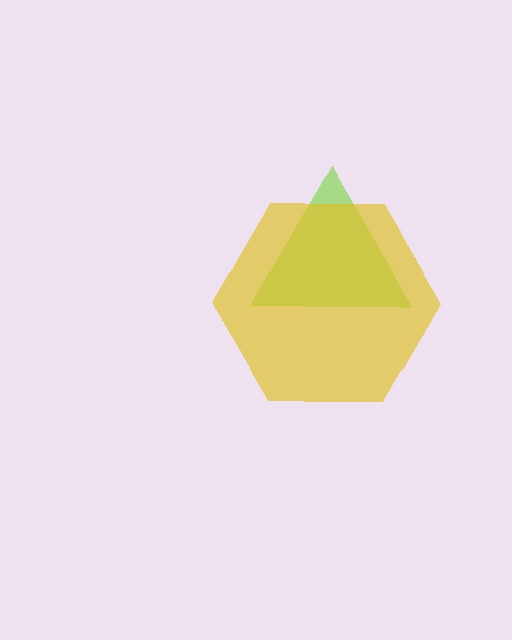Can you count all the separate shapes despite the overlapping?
Yes, there are 2 separate shapes.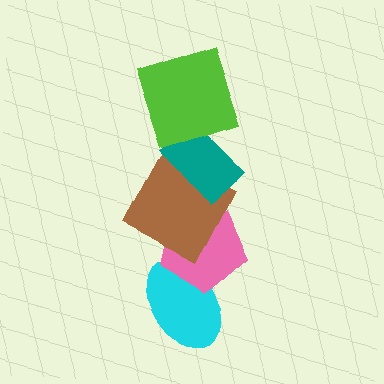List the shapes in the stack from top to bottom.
From top to bottom: the lime square, the teal rectangle, the brown square, the pink pentagon, the cyan ellipse.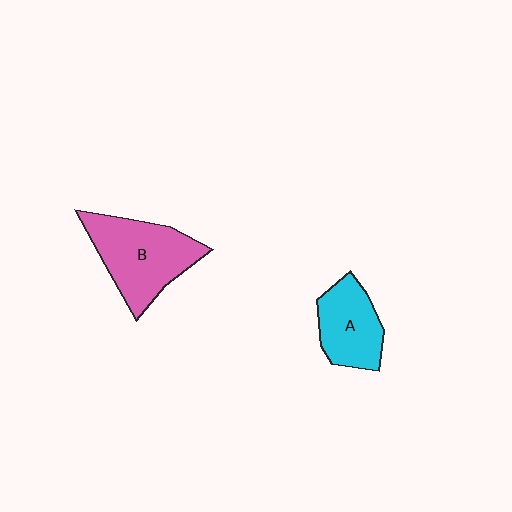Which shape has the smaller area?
Shape A (cyan).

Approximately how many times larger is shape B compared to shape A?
Approximately 1.5 times.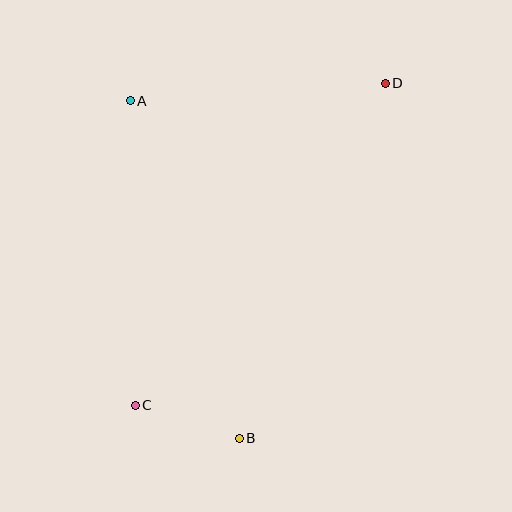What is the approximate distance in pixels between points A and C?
The distance between A and C is approximately 304 pixels.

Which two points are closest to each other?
Points B and C are closest to each other.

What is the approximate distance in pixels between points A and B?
The distance between A and B is approximately 354 pixels.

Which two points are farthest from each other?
Points C and D are farthest from each other.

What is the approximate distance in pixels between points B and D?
The distance between B and D is approximately 384 pixels.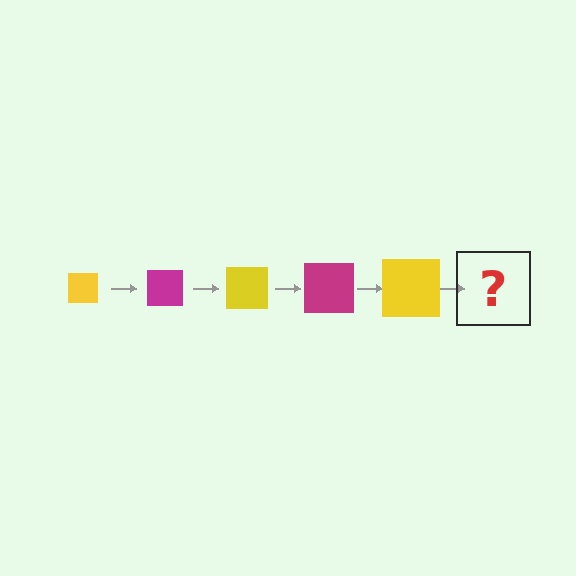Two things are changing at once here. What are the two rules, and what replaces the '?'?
The two rules are that the square grows larger each step and the color cycles through yellow and magenta. The '?' should be a magenta square, larger than the previous one.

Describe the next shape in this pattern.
It should be a magenta square, larger than the previous one.